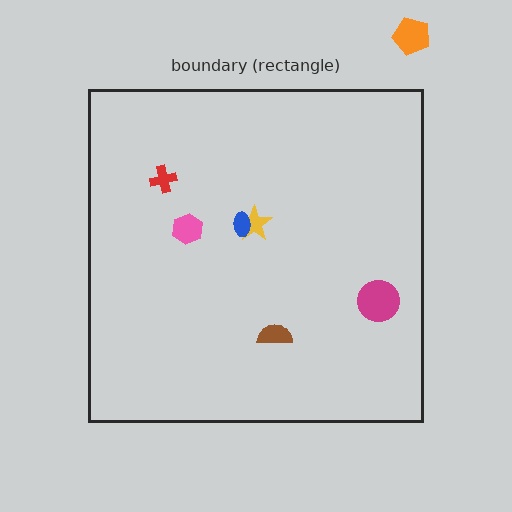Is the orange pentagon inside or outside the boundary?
Outside.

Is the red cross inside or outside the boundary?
Inside.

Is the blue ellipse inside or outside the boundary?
Inside.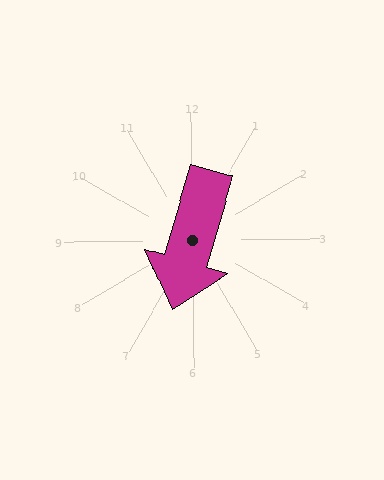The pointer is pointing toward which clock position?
Roughly 7 o'clock.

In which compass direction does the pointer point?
South.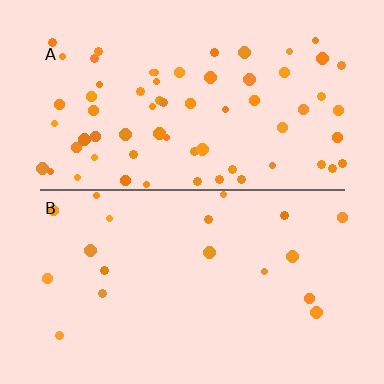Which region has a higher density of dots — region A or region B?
A (the top).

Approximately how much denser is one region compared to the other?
Approximately 3.5× — region A over region B.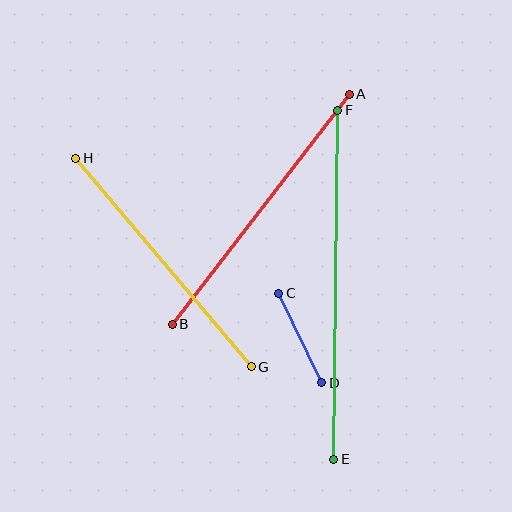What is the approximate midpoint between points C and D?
The midpoint is at approximately (300, 338) pixels.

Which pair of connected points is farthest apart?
Points E and F are farthest apart.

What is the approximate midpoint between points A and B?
The midpoint is at approximately (261, 209) pixels.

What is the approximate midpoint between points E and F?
The midpoint is at approximately (336, 285) pixels.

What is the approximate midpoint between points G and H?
The midpoint is at approximately (163, 262) pixels.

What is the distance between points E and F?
The distance is approximately 349 pixels.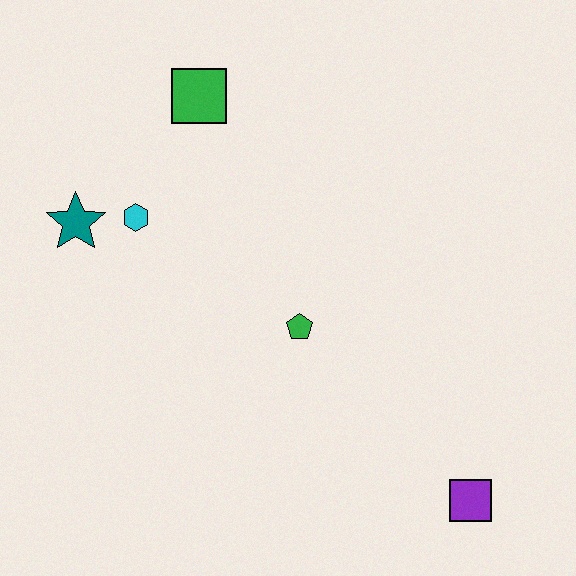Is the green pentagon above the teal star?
No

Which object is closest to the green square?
The cyan hexagon is closest to the green square.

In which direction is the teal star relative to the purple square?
The teal star is to the left of the purple square.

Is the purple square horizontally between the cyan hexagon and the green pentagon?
No